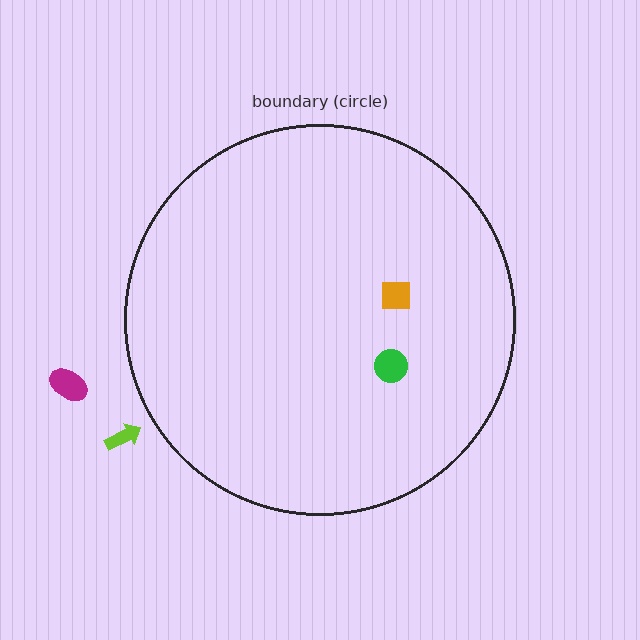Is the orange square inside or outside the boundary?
Inside.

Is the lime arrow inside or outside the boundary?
Outside.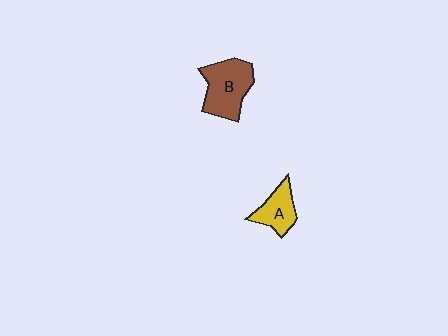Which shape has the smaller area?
Shape A (yellow).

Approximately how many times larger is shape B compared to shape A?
Approximately 1.6 times.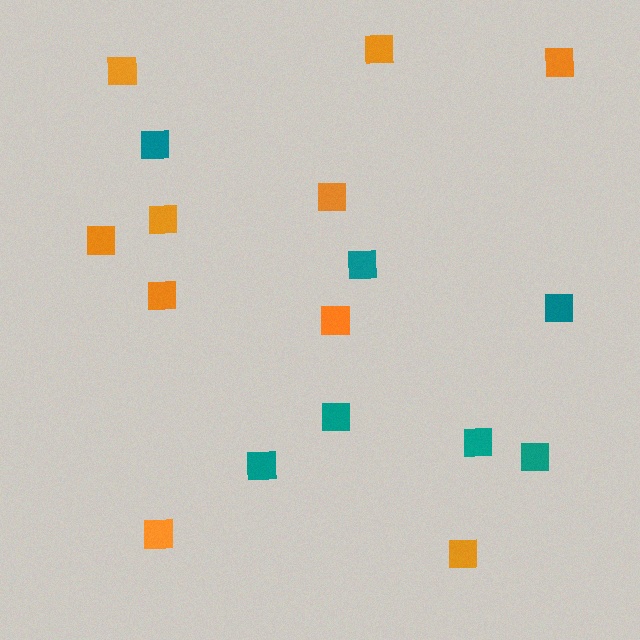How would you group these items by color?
There are 2 groups: one group of teal squares (7) and one group of orange squares (10).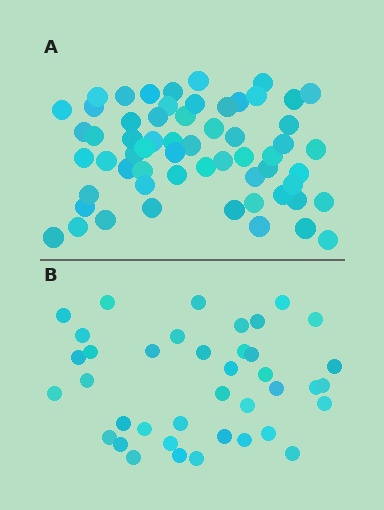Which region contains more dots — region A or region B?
Region A (the top region) has more dots.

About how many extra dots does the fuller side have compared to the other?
Region A has approximately 20 more dots than region B.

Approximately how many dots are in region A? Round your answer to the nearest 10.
About 60 dots.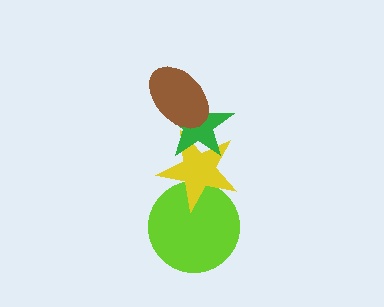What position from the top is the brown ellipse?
The brown ellipse is 1st from the top.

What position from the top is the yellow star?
The yellow star is 3rd from the top.